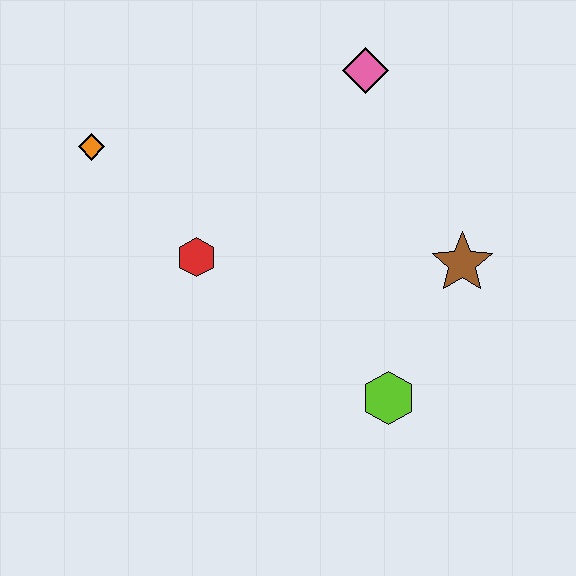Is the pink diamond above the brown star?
Yes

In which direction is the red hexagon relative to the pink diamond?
The red hexagon is below the pink diamond.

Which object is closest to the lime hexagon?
The brown star is closest to the lime hexagon.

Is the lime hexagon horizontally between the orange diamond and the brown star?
Yes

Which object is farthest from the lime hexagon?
The orange diamond is farthest from the lime hexagon.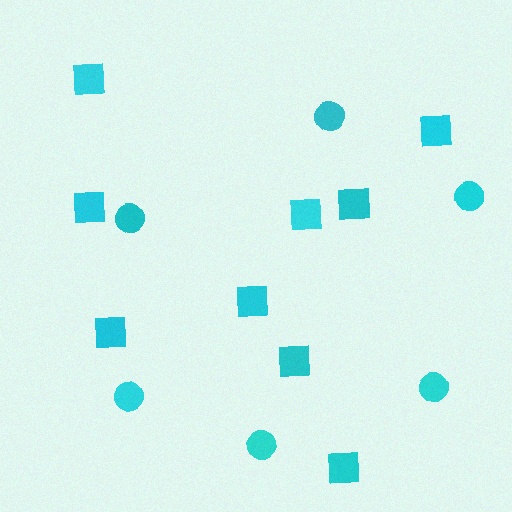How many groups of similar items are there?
There are 2 groups: one group of squares (9) and one group of circles (6).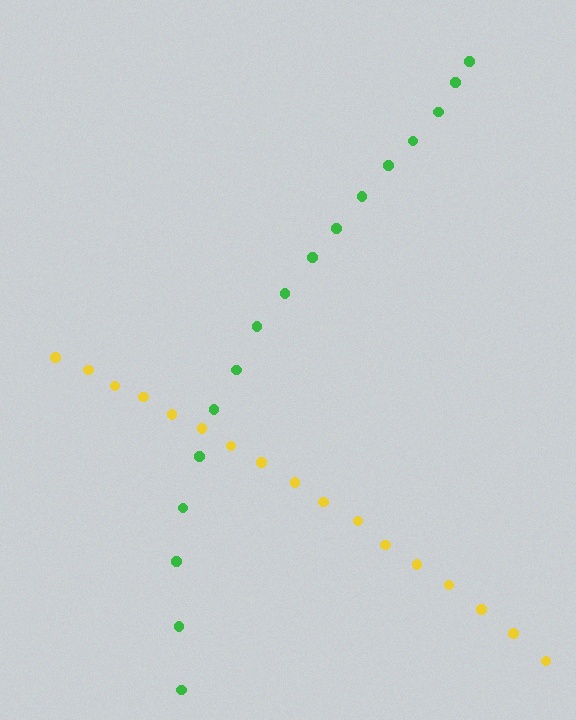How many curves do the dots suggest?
There are 2 distinct paths.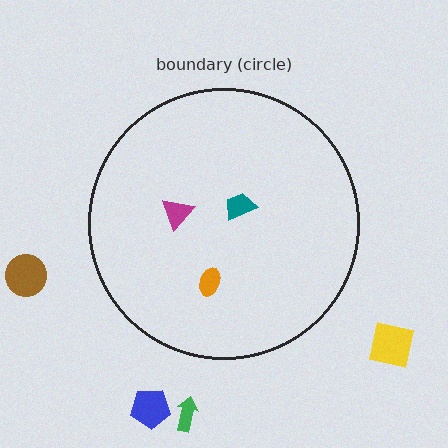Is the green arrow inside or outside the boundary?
Outside.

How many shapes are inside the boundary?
3 inside, 4 outside.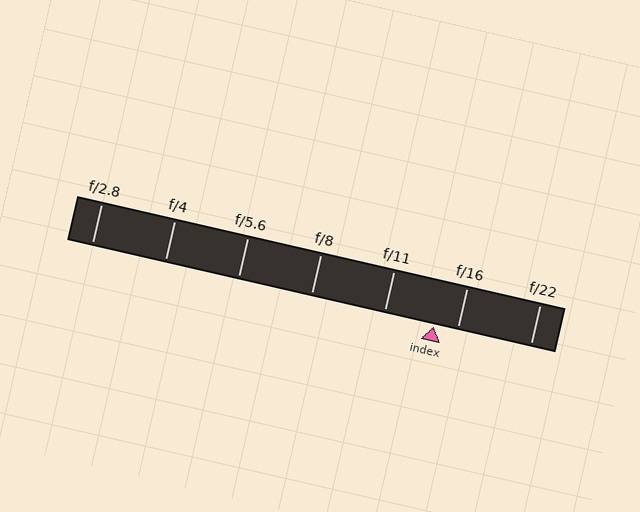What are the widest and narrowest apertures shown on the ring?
The widest aperture shown is f/2.8 and the narrowest is f/22.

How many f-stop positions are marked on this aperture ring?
There are 7 f-stop positions marked.